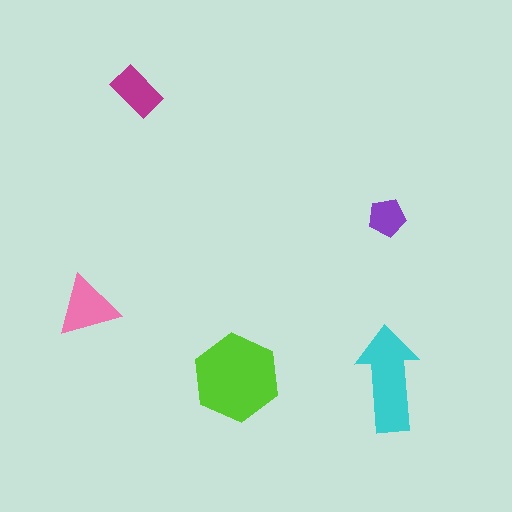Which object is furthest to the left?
The pink triangle is leftmost.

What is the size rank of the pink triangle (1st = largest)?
3rd.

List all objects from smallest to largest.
The purple pentagon, the magenta rectangle, the pink triangle, the cyan arrow, the lime hexagon.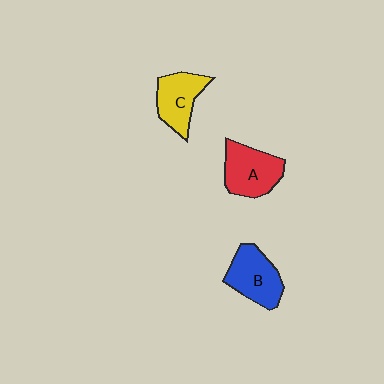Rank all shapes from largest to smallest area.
From largest to smallest: A (red), B (blue), C (yellow).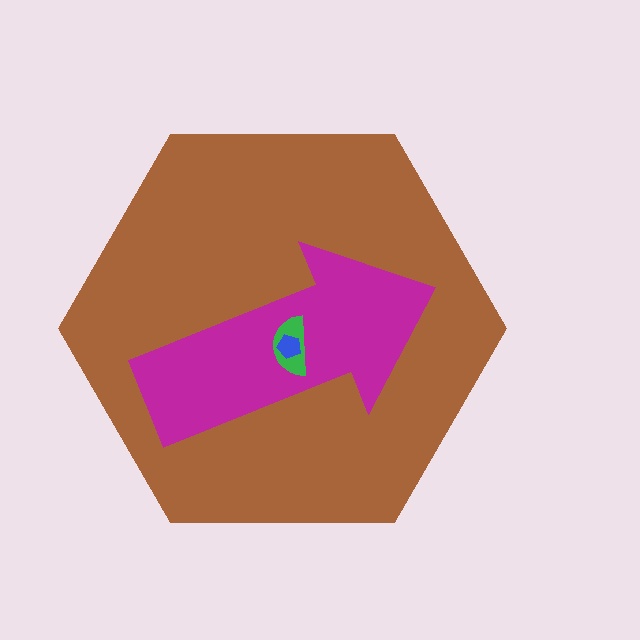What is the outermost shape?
The brown hexagon.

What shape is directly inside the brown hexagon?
The magenta arrow.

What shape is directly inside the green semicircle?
The blue pentagon.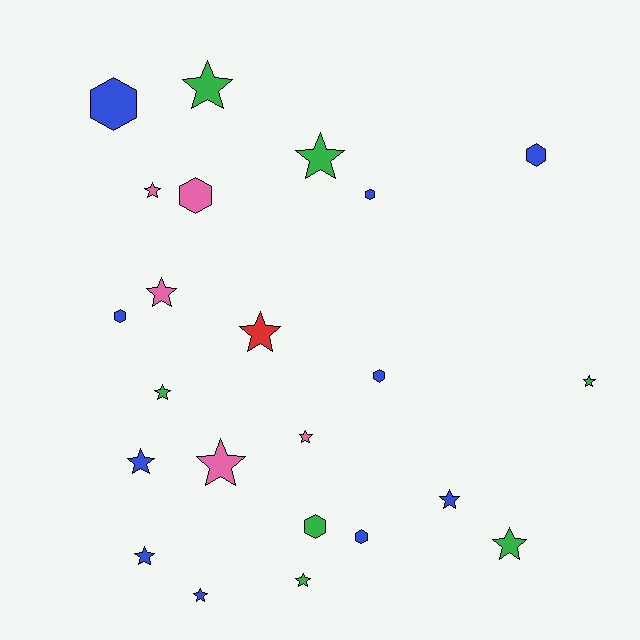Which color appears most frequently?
Blue, with 10 objects.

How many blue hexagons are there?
There are 6 blue hexagons.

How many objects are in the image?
There are 23 objects.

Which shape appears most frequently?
Star, with 15 objects.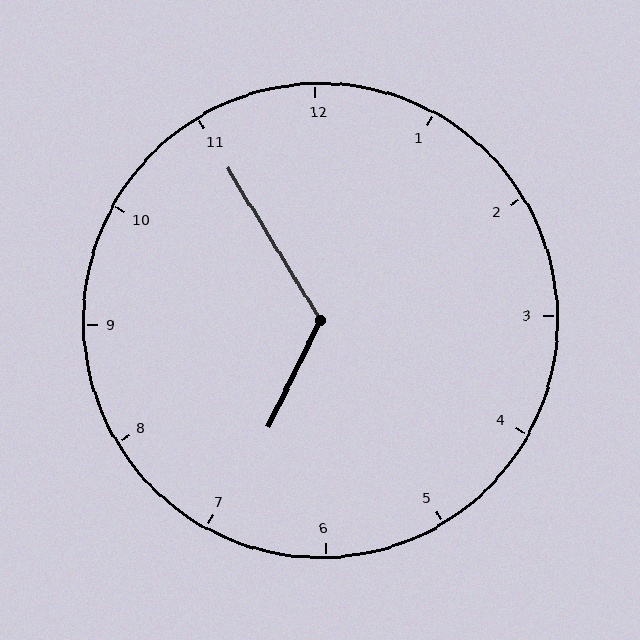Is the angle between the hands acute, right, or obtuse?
It is obtuse.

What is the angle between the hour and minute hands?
Approximately 122 degrees.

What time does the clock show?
6:55.